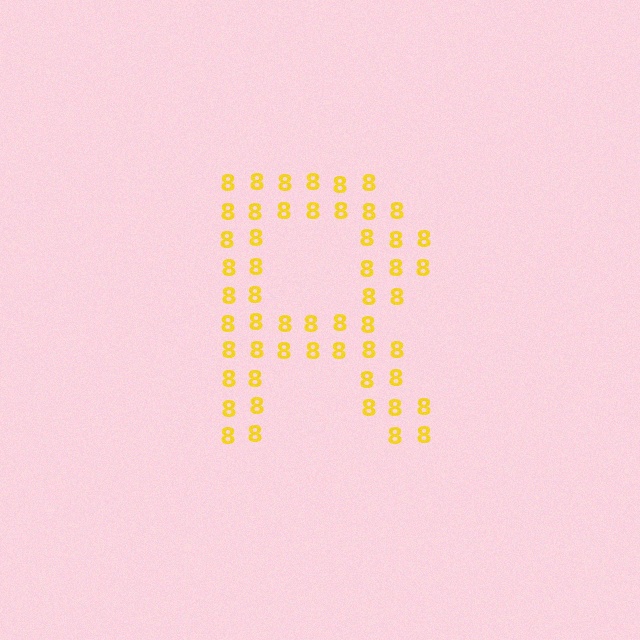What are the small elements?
The small elements are digit 8's.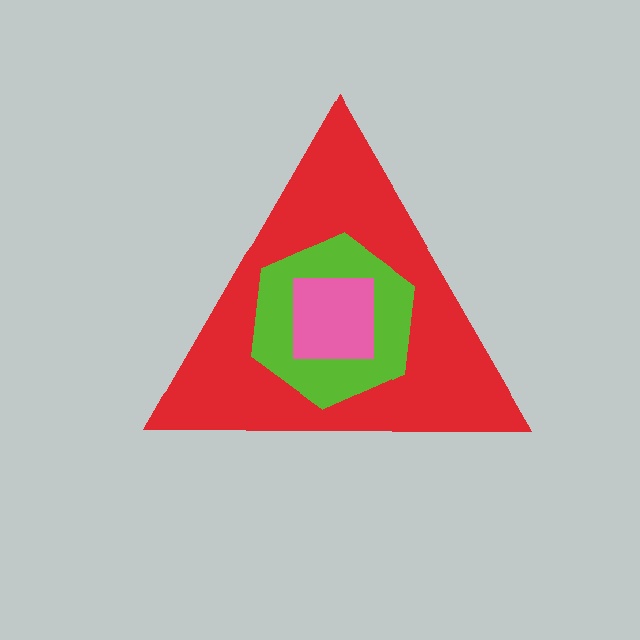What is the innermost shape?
The pink square.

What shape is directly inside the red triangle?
The lime hexagon.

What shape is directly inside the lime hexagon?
The pink square.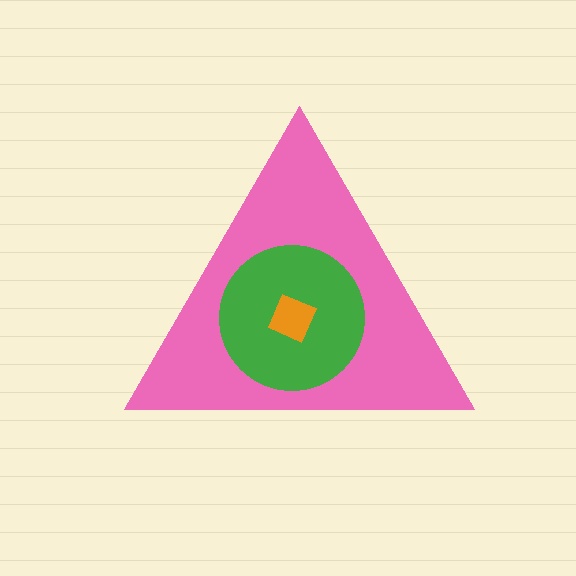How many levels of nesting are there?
3.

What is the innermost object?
The orange square.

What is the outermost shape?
The pink triangle.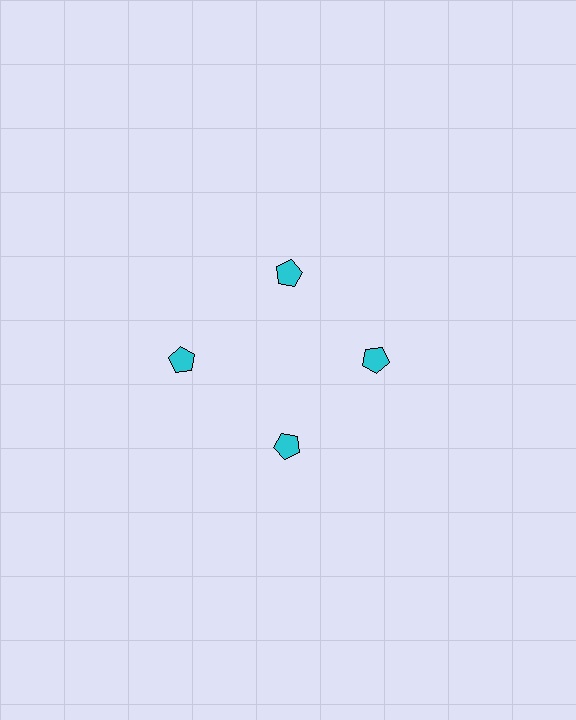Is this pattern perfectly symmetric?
No. The 4 cyan pentagons are arranged in a ring, but one element near the 9 o'clock position is pushed outward from the center, breaking the 4-fold rotational symmetry.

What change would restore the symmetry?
The symmetry would be restored by moving it inward, back onto the ring so that all 4 pentagons sit at equal angles and equal distance from the center.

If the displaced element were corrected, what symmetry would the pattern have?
It would have 4-fold rotational symmetry — the pattern would map onto itself every 90 degrees.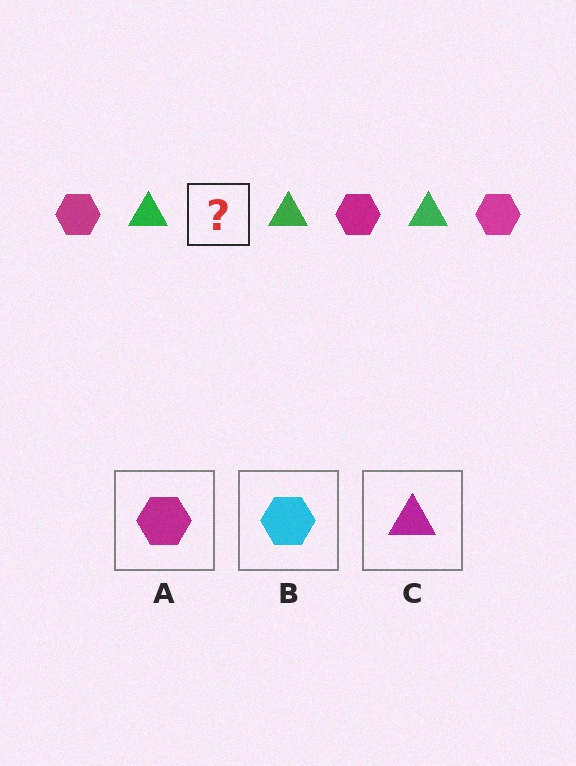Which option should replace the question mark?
Option A.